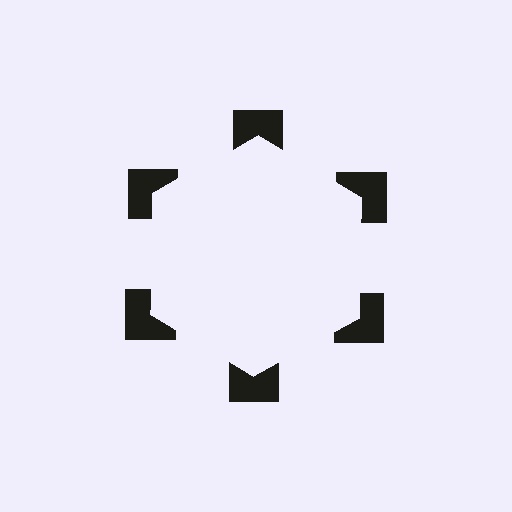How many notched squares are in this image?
There are 6 — one at each vertex of the illusory hexagon.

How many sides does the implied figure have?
6 sides.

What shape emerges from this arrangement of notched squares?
An illusory hexagon — its edges are inferred from the aligned wedge cuts in the notched squares, not physically drawn.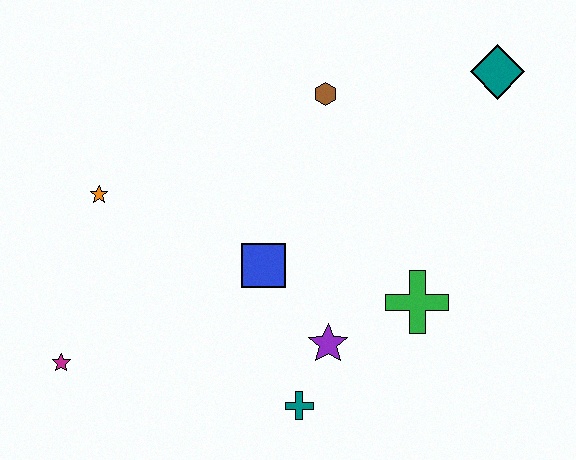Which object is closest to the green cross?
The purple star is closest to the green cross.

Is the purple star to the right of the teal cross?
Yes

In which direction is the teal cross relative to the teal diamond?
The teal cross is below the teal diamond.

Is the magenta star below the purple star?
Yes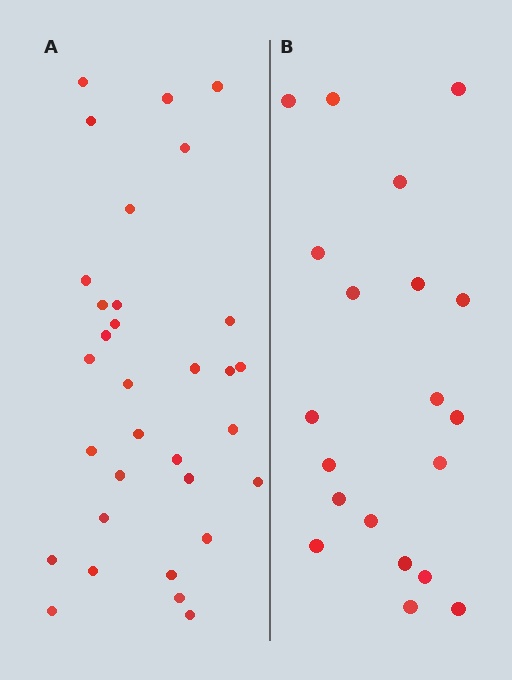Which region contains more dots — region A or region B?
Region A (the left region) has more dots.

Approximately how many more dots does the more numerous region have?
Region A has roughly 12 or so more dots than region B.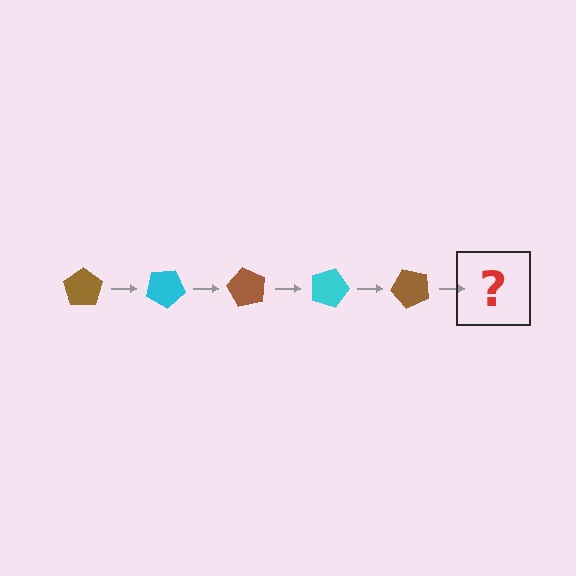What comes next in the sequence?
The next element should be a cyan pentagon, rotated 150 degrees from the start.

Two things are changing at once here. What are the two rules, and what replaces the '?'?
The two rules are that it rotates 30 degrees each step and the color cycles through brown and cyan. The '?' should be a cyan pentagon, rotated 150 degrees from the start.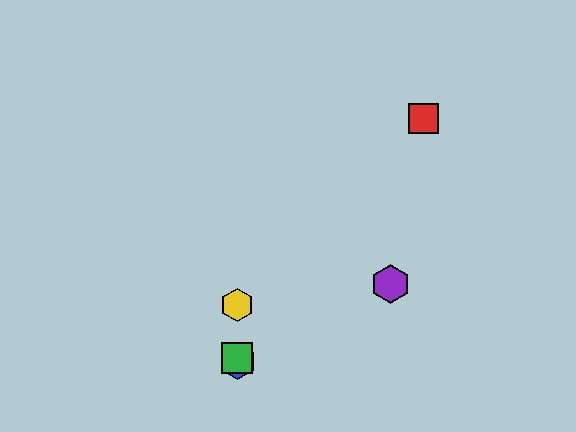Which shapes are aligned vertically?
The blue hexagon, the green square, the yellow hexagon are aligned vertically.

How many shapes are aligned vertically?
3 shapes (the blue hexagon, the green square, the yellow hexagon) are aligned vertically.